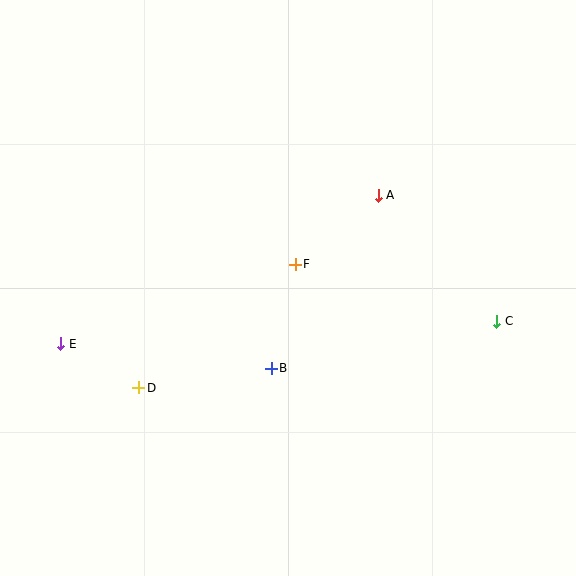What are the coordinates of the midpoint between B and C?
The midpoint between B and C is at (384, 345).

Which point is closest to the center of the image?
Point F at (295, 264) is closest to the center.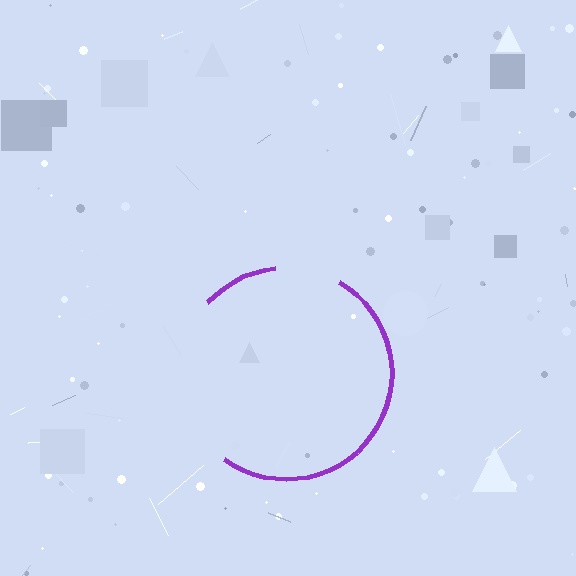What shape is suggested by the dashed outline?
The dashed outline suggests a circle.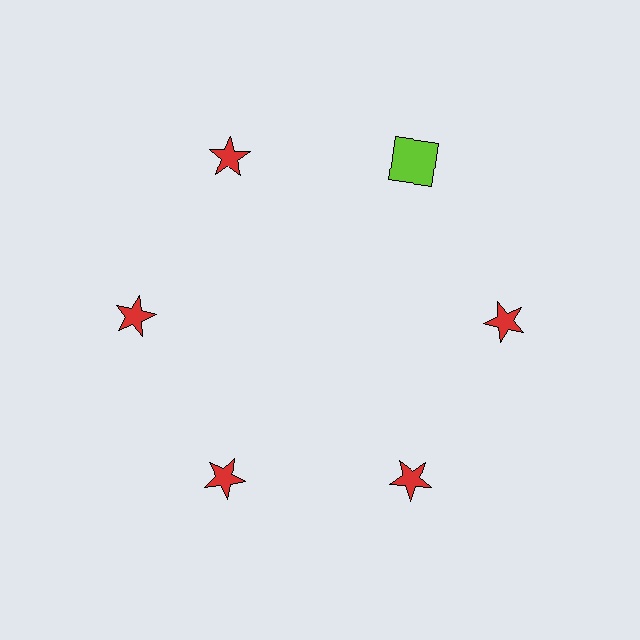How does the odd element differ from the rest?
It differs in both color (lime instead of red) and shape (square instead of star).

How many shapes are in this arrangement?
There are 6 shapes arranged in a ring pattern.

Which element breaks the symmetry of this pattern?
The lime square at roughly the 1 o'clock position breaks the symmetry. All other shapes are red stars.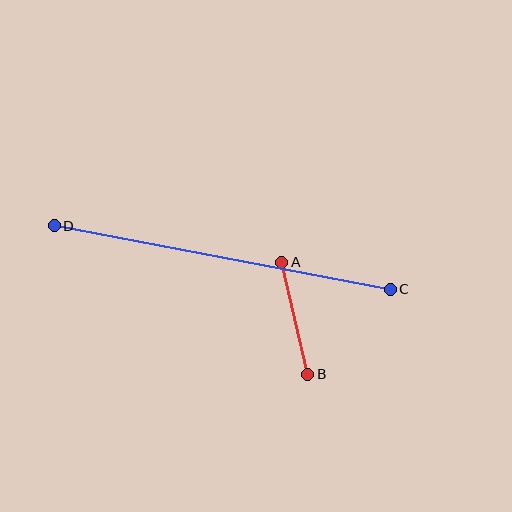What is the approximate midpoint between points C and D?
The midpoint is at approximately (222, 257) pixels.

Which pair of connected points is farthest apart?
Points C and D are farthest apart.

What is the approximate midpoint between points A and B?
The midpoint is at approximately (295, 318) pixels.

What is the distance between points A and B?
The distance is approximately 115 pixels.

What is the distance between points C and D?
The distance is approximately 342 pixels.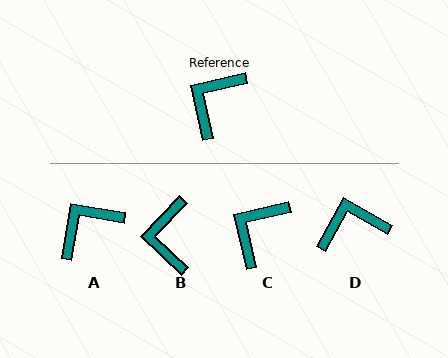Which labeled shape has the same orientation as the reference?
C.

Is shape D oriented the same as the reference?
No, it is off by about 43 degrees.